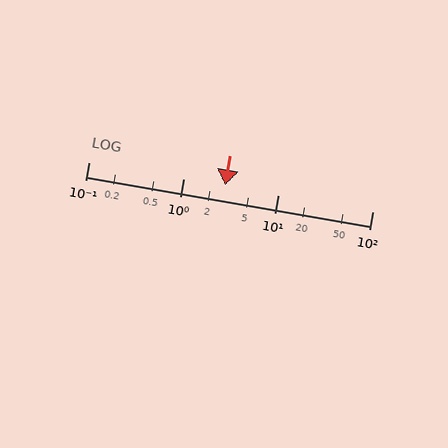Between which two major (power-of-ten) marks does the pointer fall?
The pointer is between 1 and 10.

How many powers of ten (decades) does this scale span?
The scale spans 3 decades, from 0.1 to 100.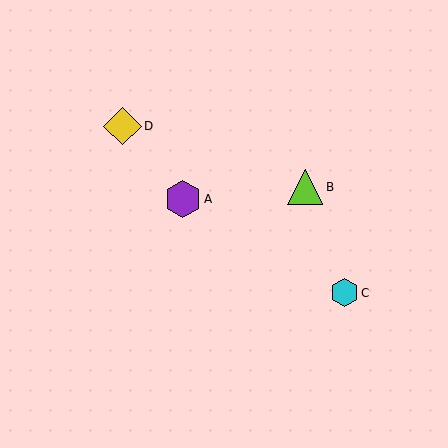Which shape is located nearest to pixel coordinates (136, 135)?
The yellow diamond (labeled D) at (123, 126) is nearest to that location.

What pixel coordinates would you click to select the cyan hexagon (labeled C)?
Click at (344, 293) to select the cyan hexagon C.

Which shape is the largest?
The yellow diamond (labeled D) is the largest.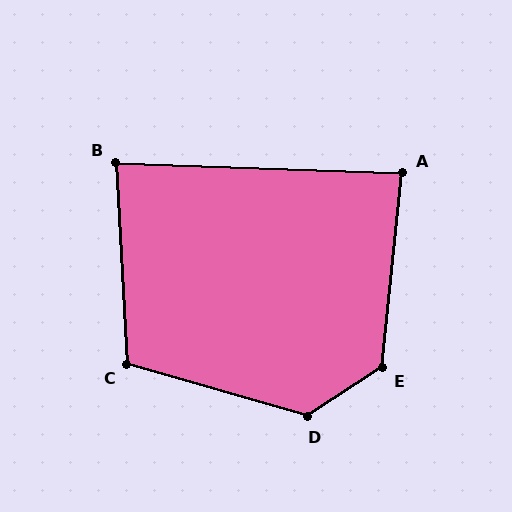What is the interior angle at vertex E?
Approximately 129 degrees (obtuse).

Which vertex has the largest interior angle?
D, at approximately 131 degrees.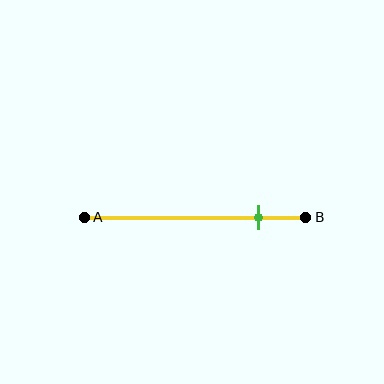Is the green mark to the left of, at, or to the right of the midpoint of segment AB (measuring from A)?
The green mark is to the right of the midpoint of segment AB.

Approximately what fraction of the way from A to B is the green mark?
The green mark is approximately 80% of the way from A to B.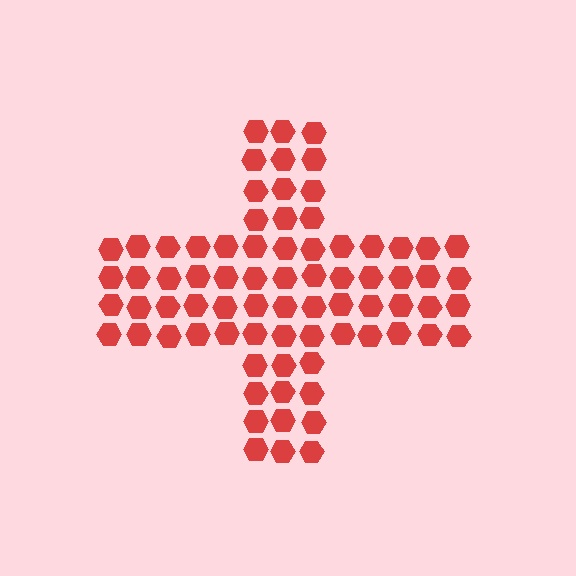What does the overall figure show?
The overall figure shows a cross.